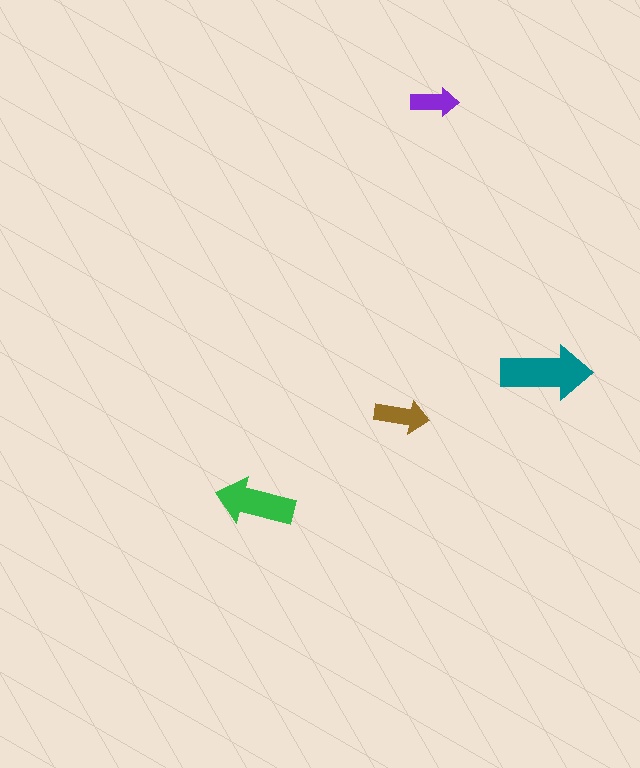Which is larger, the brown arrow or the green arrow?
The green one.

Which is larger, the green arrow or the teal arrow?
The teal one.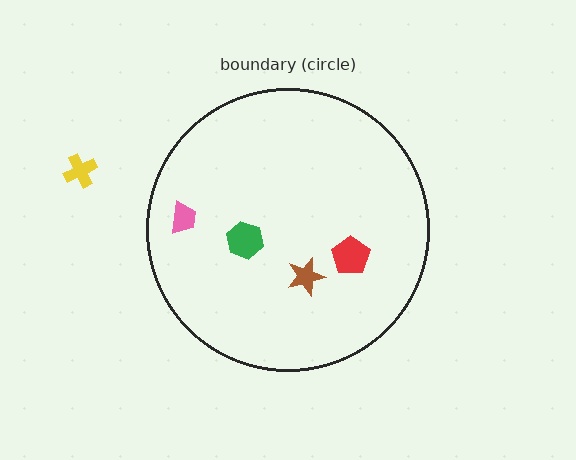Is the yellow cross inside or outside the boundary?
Outside.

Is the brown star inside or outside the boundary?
Inside.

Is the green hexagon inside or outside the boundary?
Inside.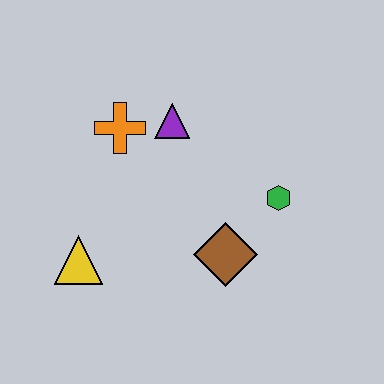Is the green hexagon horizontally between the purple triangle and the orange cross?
No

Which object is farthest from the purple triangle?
The yellow triangle is farthest from the purple triangle.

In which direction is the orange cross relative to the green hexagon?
The orange cross is to the left of the green hexagon.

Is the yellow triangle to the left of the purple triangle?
Yes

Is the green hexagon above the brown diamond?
Yes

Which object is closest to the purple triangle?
The orange cross is closest to the purple triangle.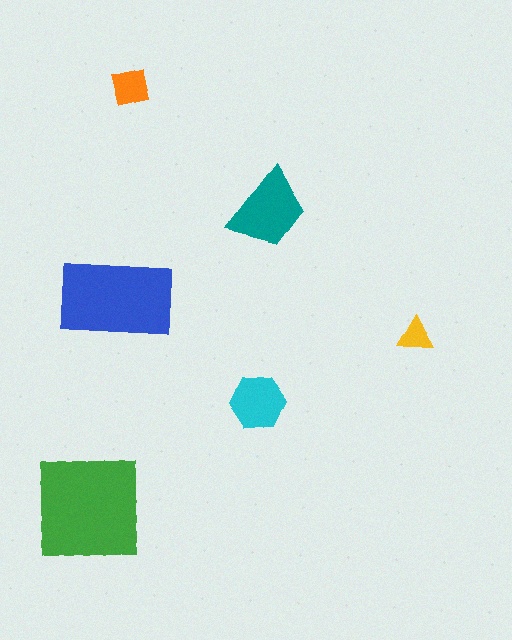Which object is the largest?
The green square.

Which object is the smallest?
The yellow triangle.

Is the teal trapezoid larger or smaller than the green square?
Smaller.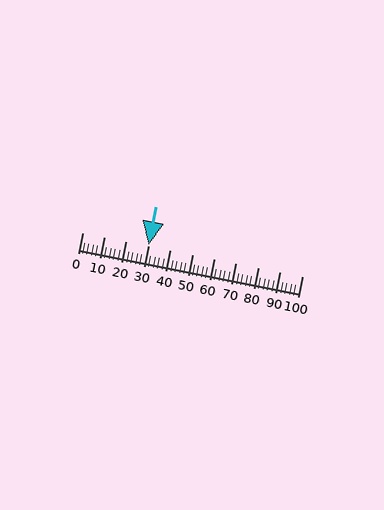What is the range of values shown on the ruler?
The ruler shows values from 0 to 100.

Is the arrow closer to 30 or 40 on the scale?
The arrow is closer to 30.